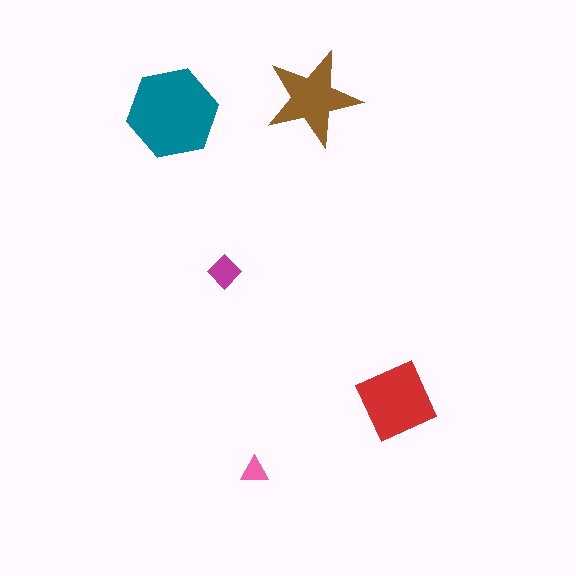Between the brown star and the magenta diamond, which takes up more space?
The brown star.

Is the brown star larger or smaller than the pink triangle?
Larger.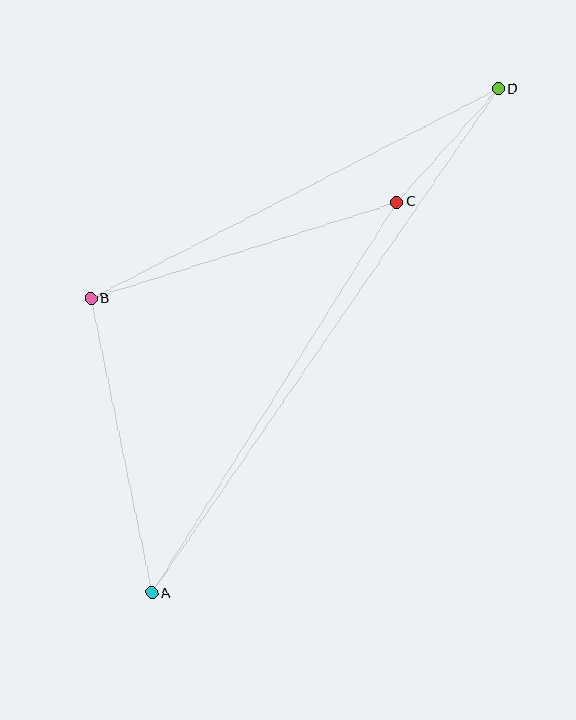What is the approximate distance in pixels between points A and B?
The distance between A and B is approximately 301 pixels.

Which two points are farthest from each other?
Points A and D are farthest from each other.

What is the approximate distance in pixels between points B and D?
The distance between B and D is approximately 458 pixels.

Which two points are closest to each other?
Points C and D are closest to each other.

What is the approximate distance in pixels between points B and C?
The distance between B and C is approximately 321 pixels.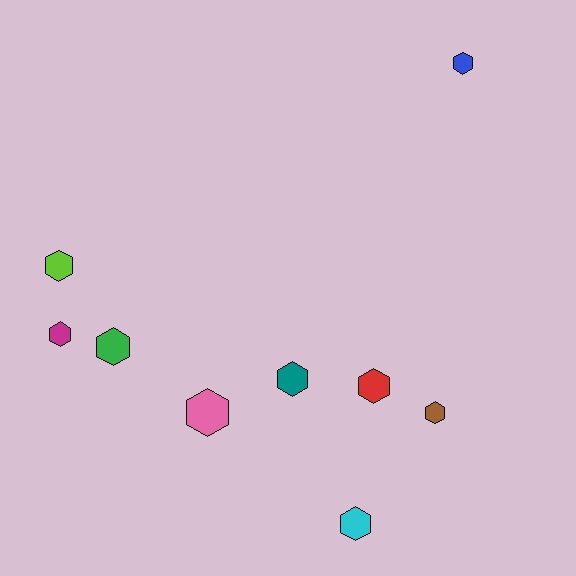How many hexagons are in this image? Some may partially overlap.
There are 9 hexagons.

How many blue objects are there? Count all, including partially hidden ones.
There is 1 blue object.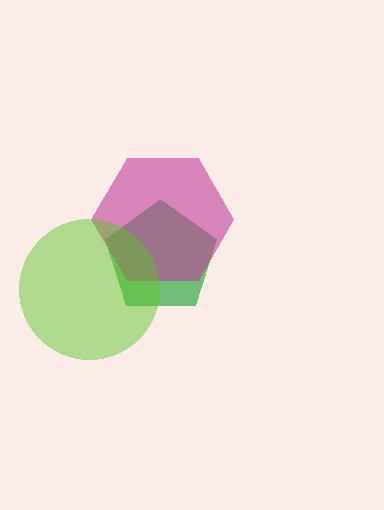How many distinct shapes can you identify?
There are 3 distinct shapes: a green pentagon, a magenta hexagon, a lime circle.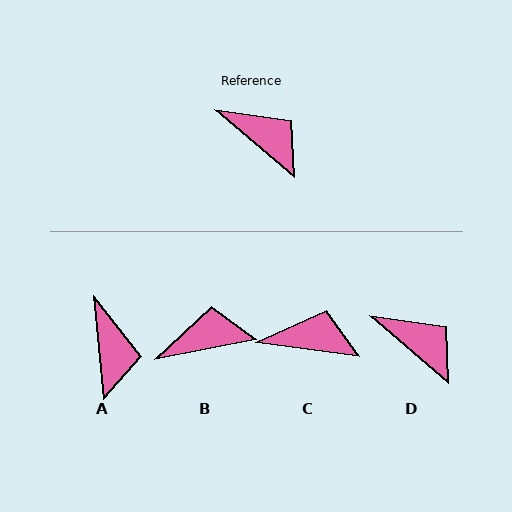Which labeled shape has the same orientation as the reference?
D.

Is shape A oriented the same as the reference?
No, it is off by about 44 degrees.